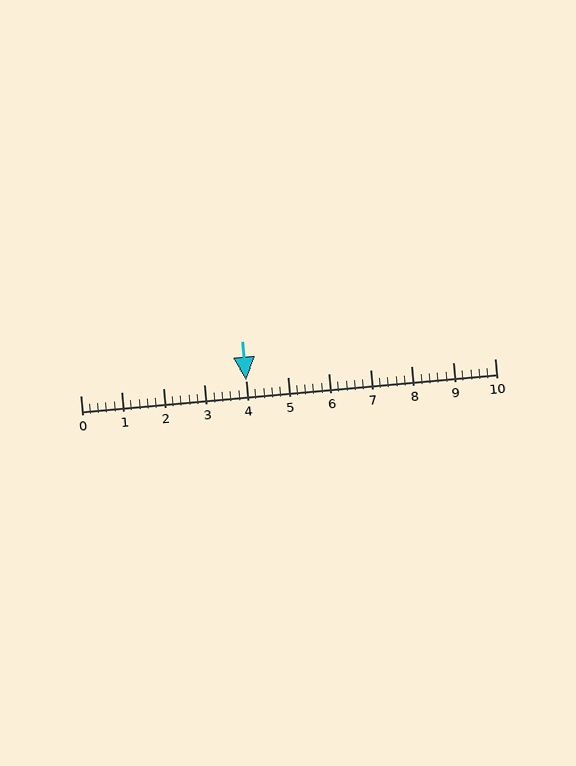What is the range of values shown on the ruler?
The ruler shows values from 0 to 10.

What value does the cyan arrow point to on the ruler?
The cyan arrow points to approximately 4.0.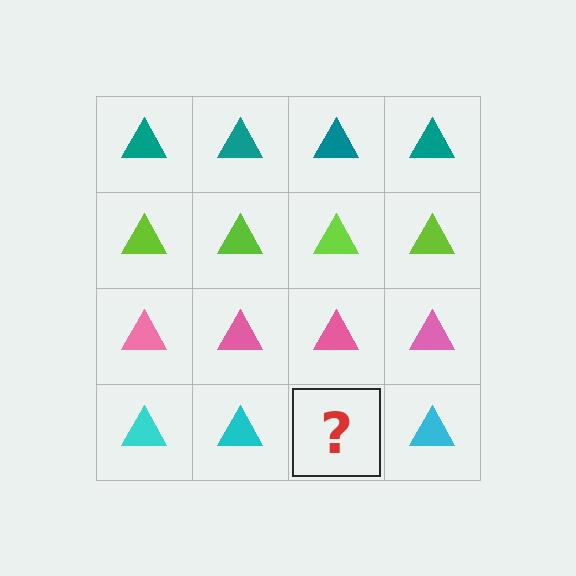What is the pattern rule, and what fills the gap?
The rule is that each row has a consistent color. The gap should be filled with a cyan triangle.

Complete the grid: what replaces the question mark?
The question mark should be replaced with a cyan triangle.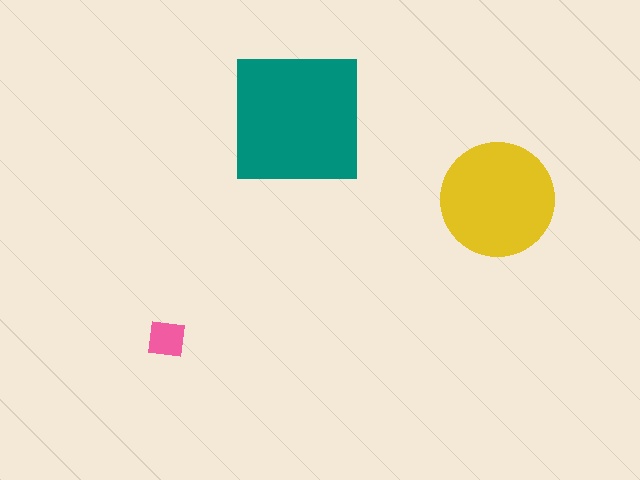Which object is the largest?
The teal square.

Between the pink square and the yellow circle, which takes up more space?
The yellow circle.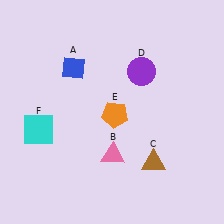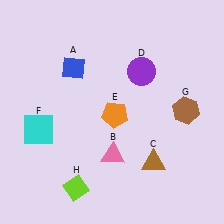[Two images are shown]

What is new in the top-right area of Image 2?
A brown hexagon (G) was added in the top-right area of Image 2.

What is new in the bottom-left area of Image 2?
A lime diamond (H) was added in the bottom-left area of Image 2.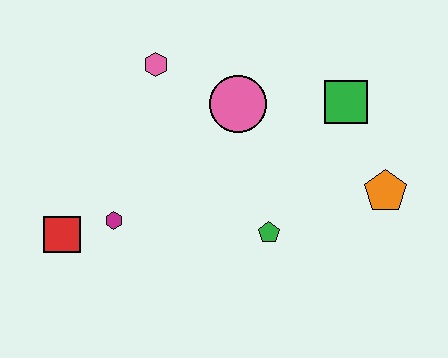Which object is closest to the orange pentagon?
The green square is closest to the orange pentagon.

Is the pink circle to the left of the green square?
Yes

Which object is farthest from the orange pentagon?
The red square is farthest from the orange pentagon.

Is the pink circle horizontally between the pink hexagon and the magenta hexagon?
No